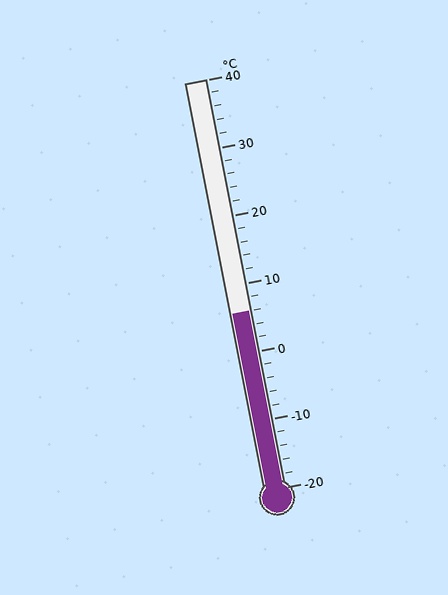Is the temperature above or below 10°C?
The temperature is below 10°C.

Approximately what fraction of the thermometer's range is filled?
The thermometer is filled to approximately 45% of its range.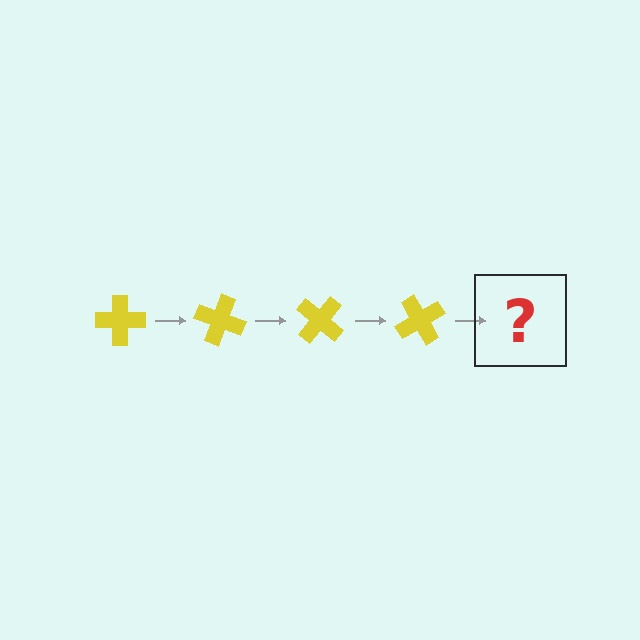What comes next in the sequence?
The next element should be a yellow cross rotated 80 degrees.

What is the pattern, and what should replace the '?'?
The pattern is that the cross rotates 20 degrees each step. The '?' should be a yellow cross rotated 80 degrees.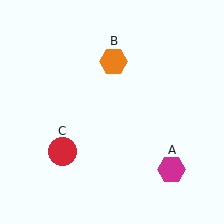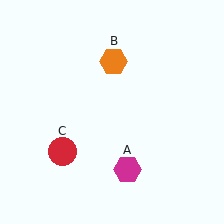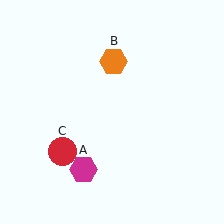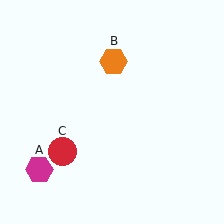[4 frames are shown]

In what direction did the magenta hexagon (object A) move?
The magenta hexagon (object A) moved left.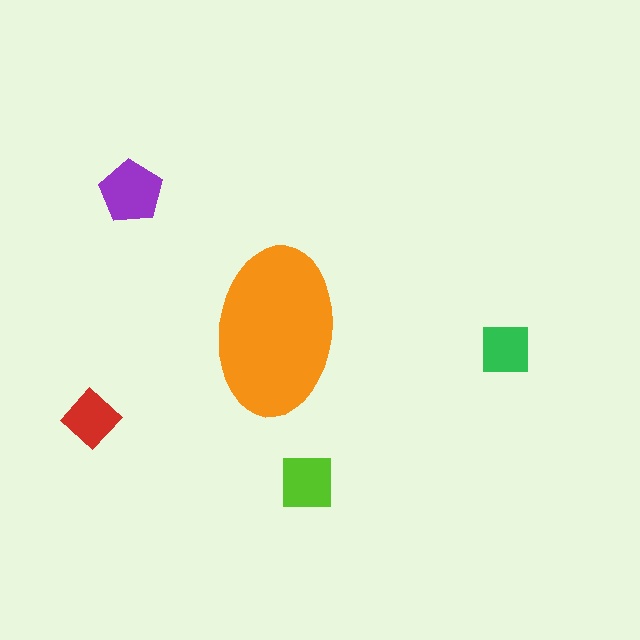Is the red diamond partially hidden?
No, the red diamond is fully visible.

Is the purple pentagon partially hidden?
No, the purple pentagon is fully visible.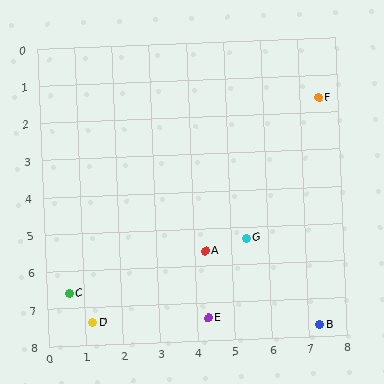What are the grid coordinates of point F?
Point F is at approximately (7.5, 1.6).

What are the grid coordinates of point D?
Point D is at approximately (1.2, 7.4).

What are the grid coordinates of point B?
Point B is at approximately (7.3, 7.7).